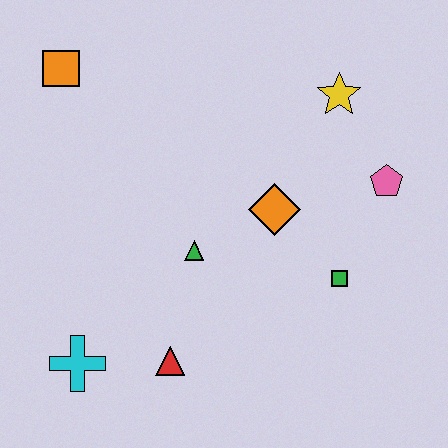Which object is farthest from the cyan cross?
The yellow star is farthest from the cyan cross.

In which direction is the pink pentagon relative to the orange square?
The pink pentagon is to the right of the orange square.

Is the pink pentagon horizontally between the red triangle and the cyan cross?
No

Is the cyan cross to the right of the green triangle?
No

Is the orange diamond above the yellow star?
No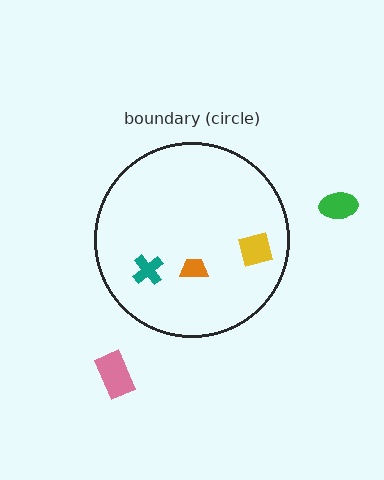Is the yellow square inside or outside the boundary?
Inside.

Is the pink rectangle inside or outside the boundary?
Outside.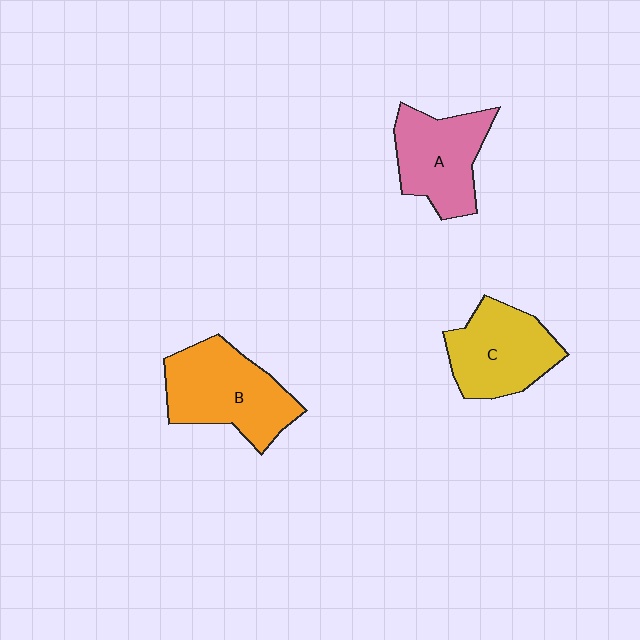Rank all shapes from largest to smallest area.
From largest to smallest: B (orange), C (yellow), A (pink).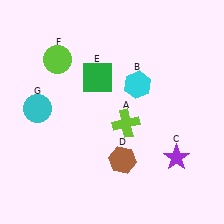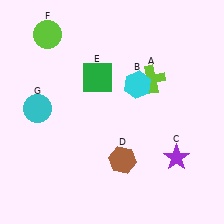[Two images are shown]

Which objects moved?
The objects that moved are: the lime cross (A), the lime circle (F).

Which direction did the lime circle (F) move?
The lime circle (F) moved up.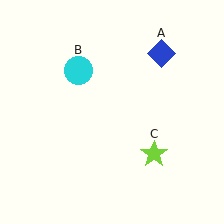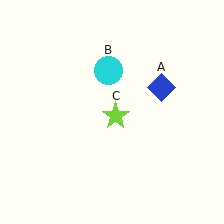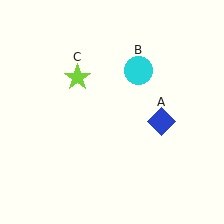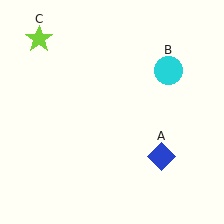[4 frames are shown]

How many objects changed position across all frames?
3 objects changed position: blue diamond (object A), cyan circle (object B), lime star (object C).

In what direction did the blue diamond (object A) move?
The blue diamond (object A) moved down.